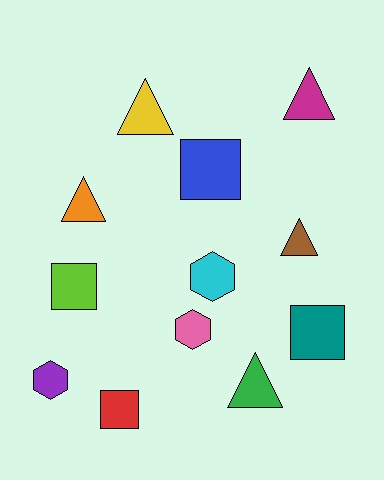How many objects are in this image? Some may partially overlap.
There are 12 objects.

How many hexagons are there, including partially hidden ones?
There are 3 hexagons.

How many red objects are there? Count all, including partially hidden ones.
There is 1 red object.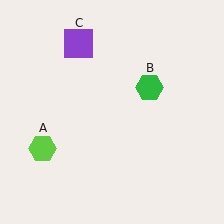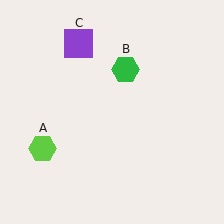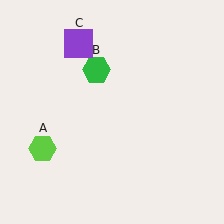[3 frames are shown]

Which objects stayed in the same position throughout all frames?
Lime hexagon (object A) and purple square (object C) remained stationary.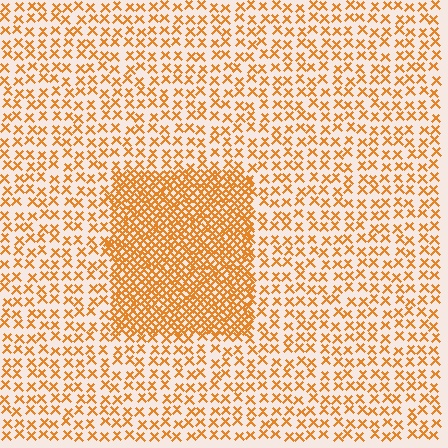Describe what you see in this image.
The image contains small orange elements arranged at two different densities. A rectangle-shaped region is visible where the elements are more densely packed than the surrounding area.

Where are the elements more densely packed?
The elements are more densely packed inside the rectangle boundary.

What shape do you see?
I see a rectangle.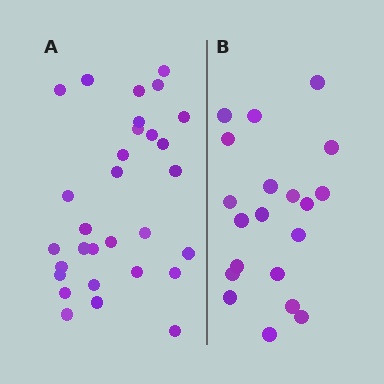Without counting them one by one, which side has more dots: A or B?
Region A (the left region) has more dots.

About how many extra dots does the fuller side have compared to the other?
Region A has roughly 10 or so more dots than region B.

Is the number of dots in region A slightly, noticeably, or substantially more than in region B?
Region A has substantially more. The ratio is roughly 1.5 to 1.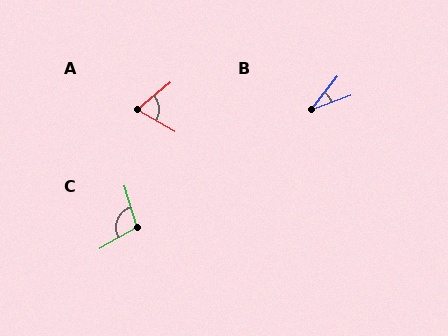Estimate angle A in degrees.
Approximately 69 degrees.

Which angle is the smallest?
B, at approximately 32 degrees.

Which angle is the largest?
C, at approximately 103 degrees.